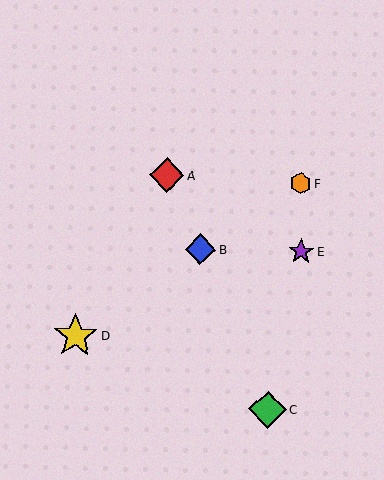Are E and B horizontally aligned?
Yes, both are at y≈252.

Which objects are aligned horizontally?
Objects B, E are aligned horizontally.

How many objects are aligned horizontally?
2 objects (B, E) are aligned horizontally.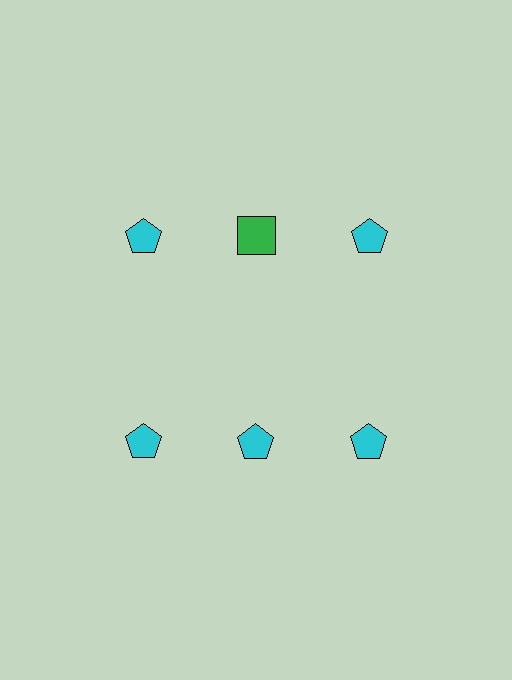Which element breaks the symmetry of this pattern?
The green square in the top row, second from left column breaks the symmetry. All other shapes are cyan pentagons.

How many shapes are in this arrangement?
There are 6 shapes arranged in a grid pattern.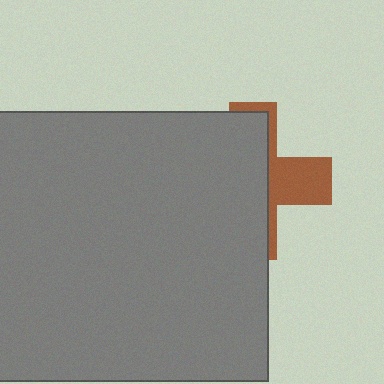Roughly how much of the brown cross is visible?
A small part of it is visible (roughly 33%).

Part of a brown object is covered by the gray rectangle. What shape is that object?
It is a cross.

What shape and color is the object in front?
The object in front is a gray rectangle.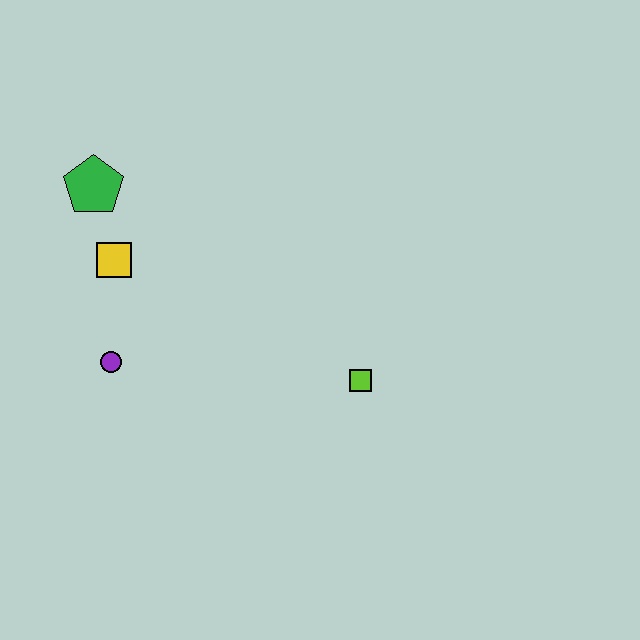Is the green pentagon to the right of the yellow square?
No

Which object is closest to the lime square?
The purple circle is closest to the lime square.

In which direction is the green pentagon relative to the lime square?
The green pentagon is to the left of the lime square.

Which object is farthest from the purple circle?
The lime square is farthest from the purple circle.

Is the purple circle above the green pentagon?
No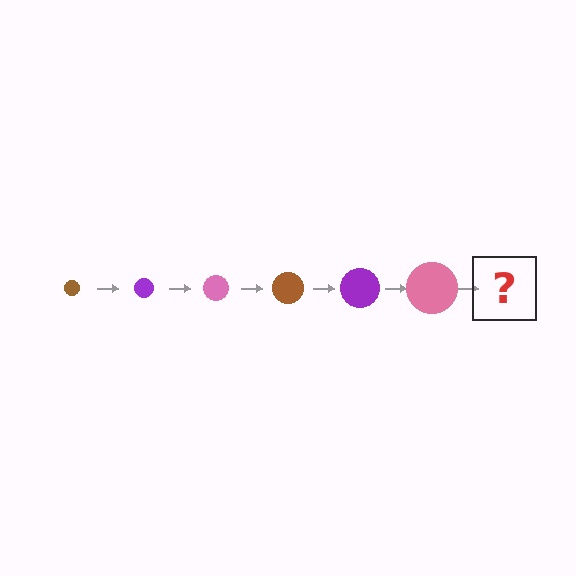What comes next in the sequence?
The next element should be a brown circle, larger than the previous one.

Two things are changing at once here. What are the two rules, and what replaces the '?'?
The two rules are that the circle grows larger each step and the color cycles through brown, purple, and pink. The '?' should be a brown circle, larger than the previous one.